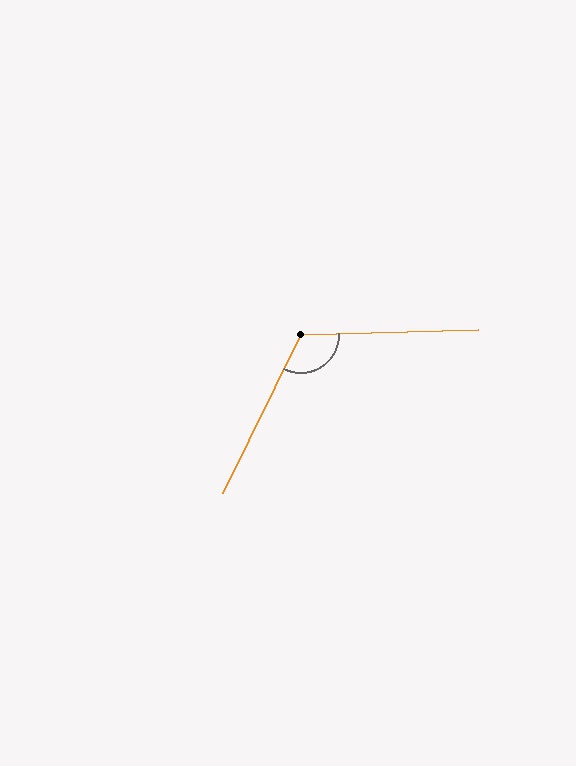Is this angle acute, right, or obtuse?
It is obtuse.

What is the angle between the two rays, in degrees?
Approximately 118 degrees.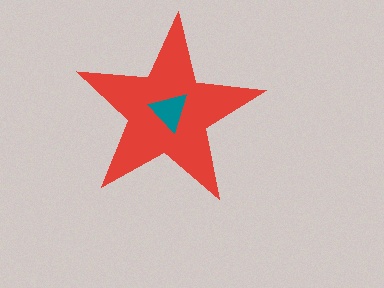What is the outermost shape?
The red star.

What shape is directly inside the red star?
The teal triangle.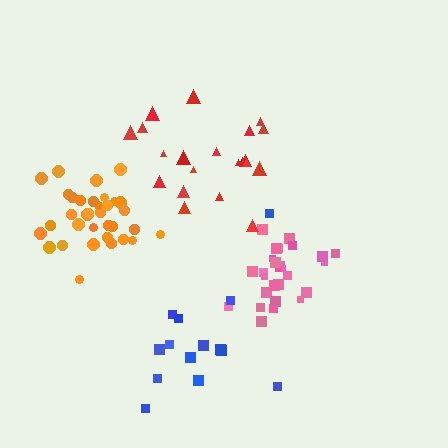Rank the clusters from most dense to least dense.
pink, orange, red, blue.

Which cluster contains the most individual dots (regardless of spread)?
Orange (34).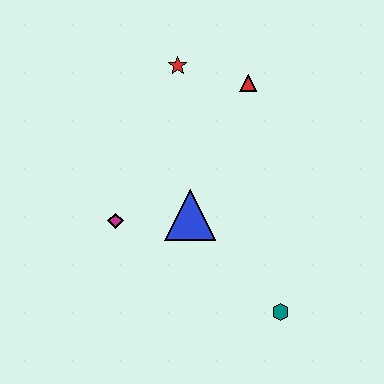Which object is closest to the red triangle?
The red star is closest to the red triangle.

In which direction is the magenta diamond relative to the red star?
The magenta diamond is below the red star.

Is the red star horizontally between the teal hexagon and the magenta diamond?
Yes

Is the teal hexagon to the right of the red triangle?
Yes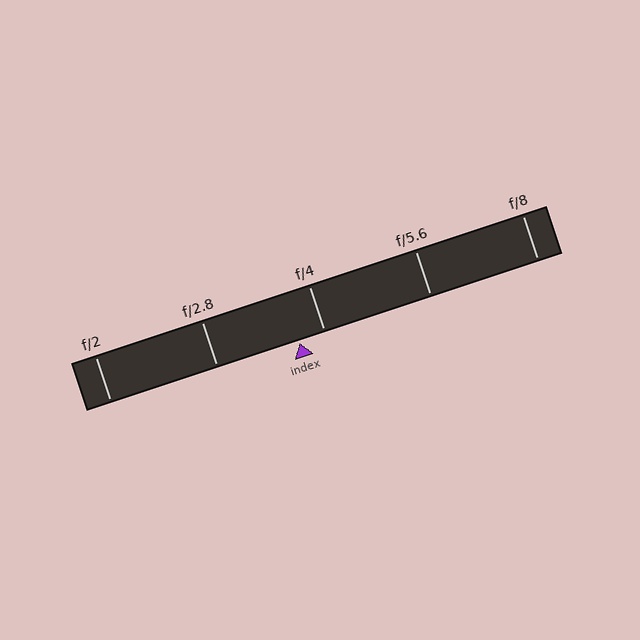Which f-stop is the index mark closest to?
The index mark is closest to f/4.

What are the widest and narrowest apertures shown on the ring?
The widest aperture shown is f/2 and the narrowest is f/8.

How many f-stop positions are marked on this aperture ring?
There are 5 f-stop positions marked.